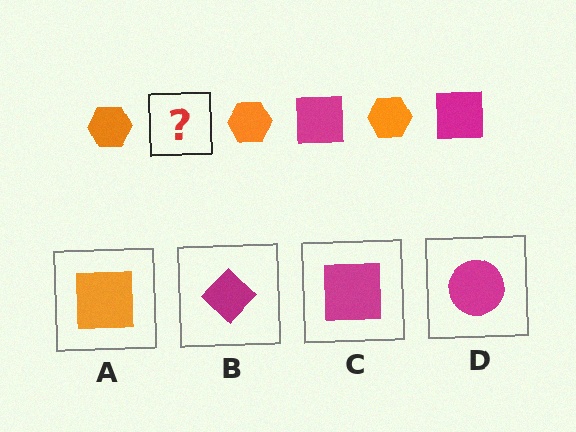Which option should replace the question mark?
Option C.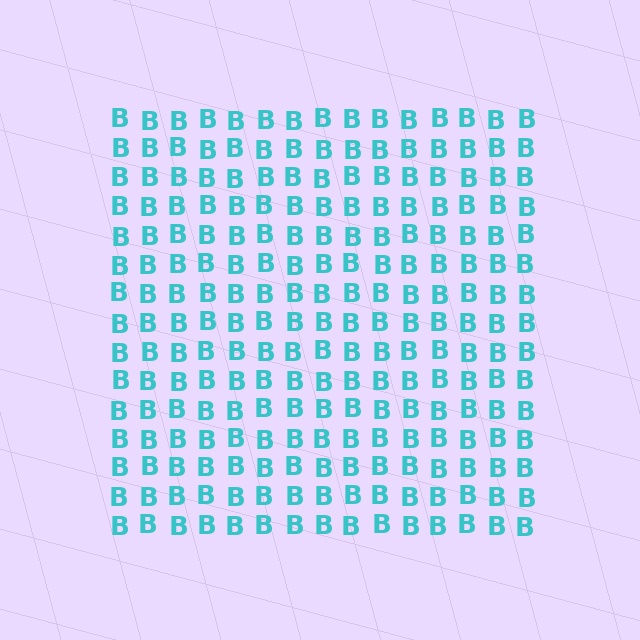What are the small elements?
The small elements are letter B's.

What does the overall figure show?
The overall figure shows a square.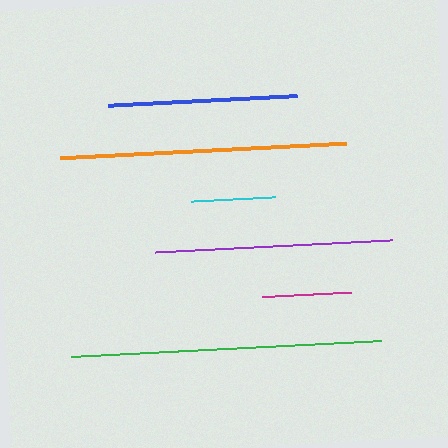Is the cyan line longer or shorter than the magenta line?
The magenta line is longer than the cyan line.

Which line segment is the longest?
The green line is the longest at approximately 311 pixels.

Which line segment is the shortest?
The cyan line is the shortest at approximately 84 pixels.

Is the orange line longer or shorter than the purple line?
The orange line is longer than the purple line.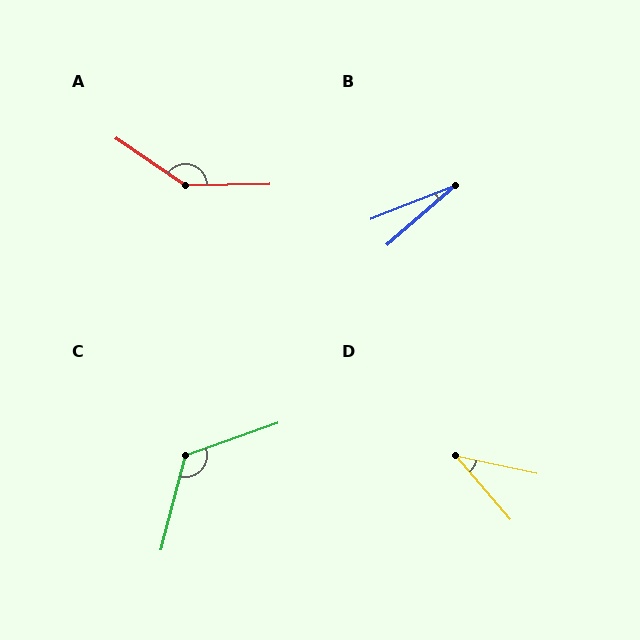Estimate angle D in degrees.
Approximately 37 degrees.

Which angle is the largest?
A, at approximately 145 degrees.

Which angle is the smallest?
B, at approximately 19 degrees.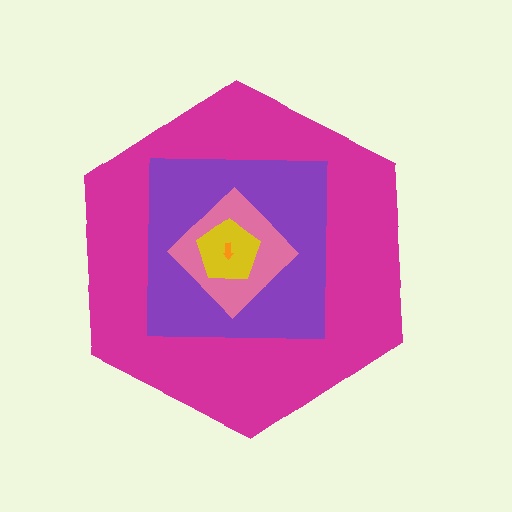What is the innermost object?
The orange arrow.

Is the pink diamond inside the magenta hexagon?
Yes.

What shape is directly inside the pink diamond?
The yellow pentagon.